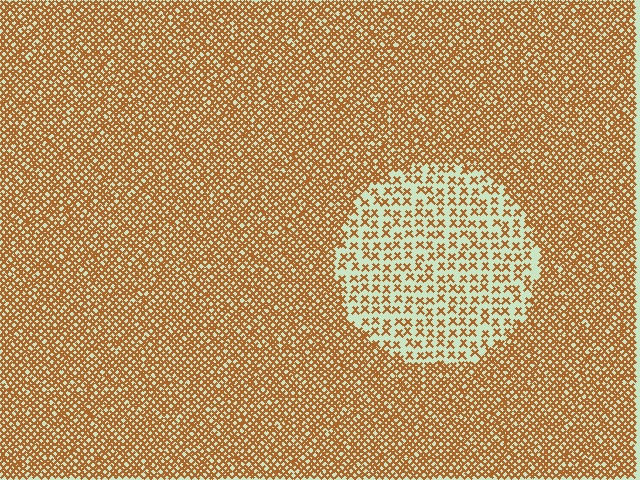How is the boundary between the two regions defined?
The boundary is defined by a change in element density (approximately 2.5x ratio). All elements are the same color, size, and shape.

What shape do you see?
I see a circle.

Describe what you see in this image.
The image contains small brown elements arranged at two different densities. A circle-shaped region is visible where the elements are less densely packed than the surrounding area.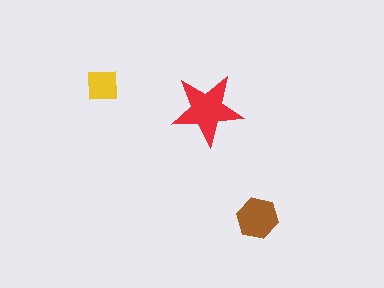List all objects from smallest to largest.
The yellow square, the brown hexagon, the red star.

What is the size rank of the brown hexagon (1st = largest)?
2nd.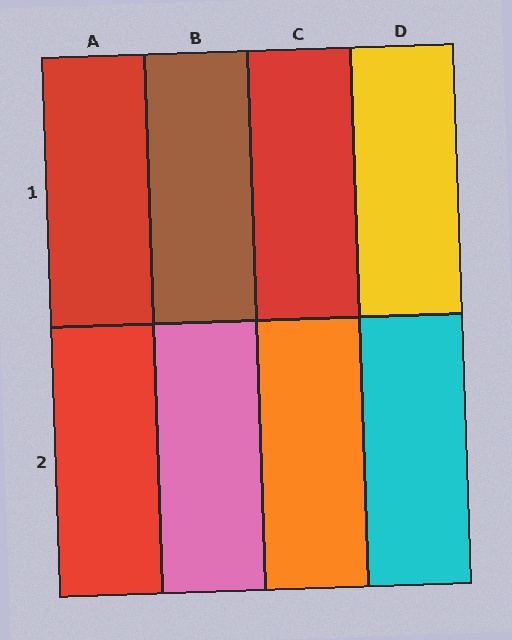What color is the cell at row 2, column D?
Cyan.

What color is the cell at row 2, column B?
Pink.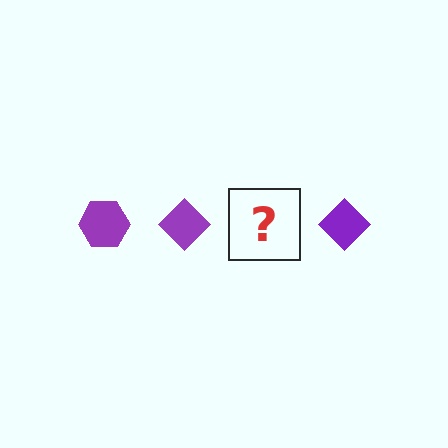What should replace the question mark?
The question mark should be replaced with a purple hexagon.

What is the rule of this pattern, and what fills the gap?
The rule is that the pattern cycles through hexagon, diamond shapes in purple. The gap should be filled with a purple hexagon.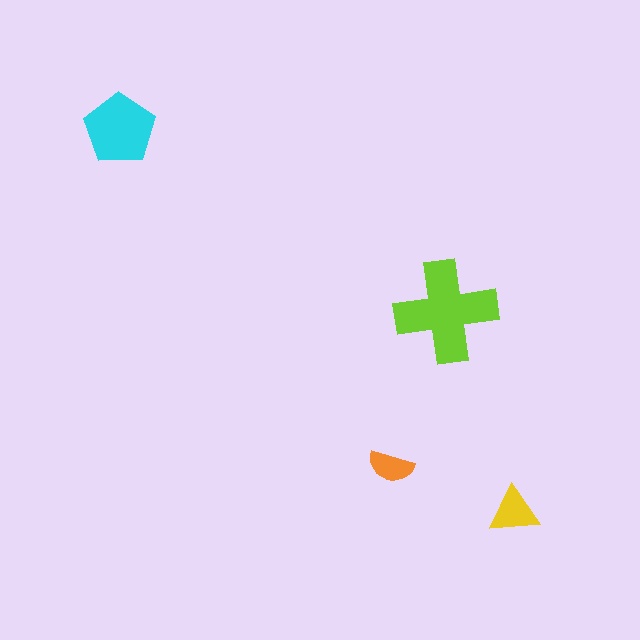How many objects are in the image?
There are 4 objects in the image.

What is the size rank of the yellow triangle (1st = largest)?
3rd.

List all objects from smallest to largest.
The orange semicircle, the yellow triangle, the cyan pentagon, the lime cross.